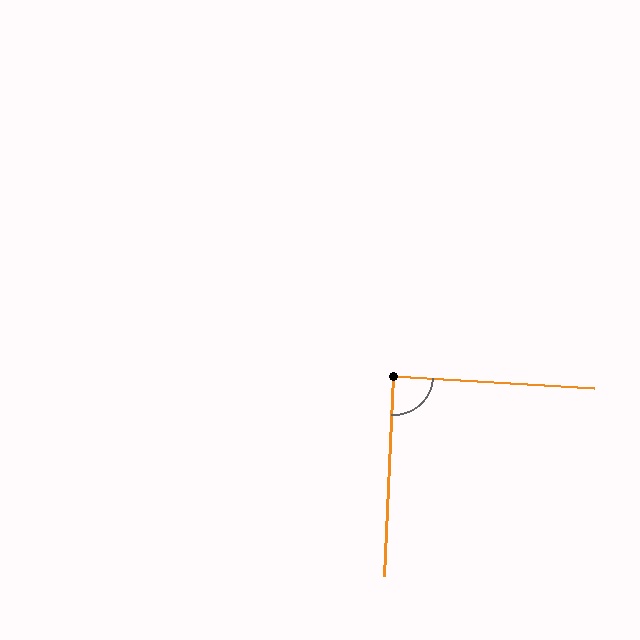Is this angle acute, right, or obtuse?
It is approximately a right angle.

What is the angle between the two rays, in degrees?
Approximately 89 degrees.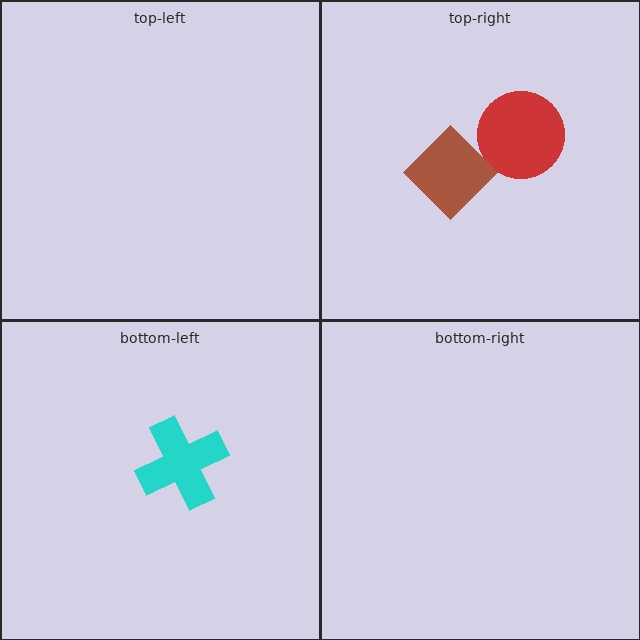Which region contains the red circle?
The top-right region.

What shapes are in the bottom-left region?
The cyan cross.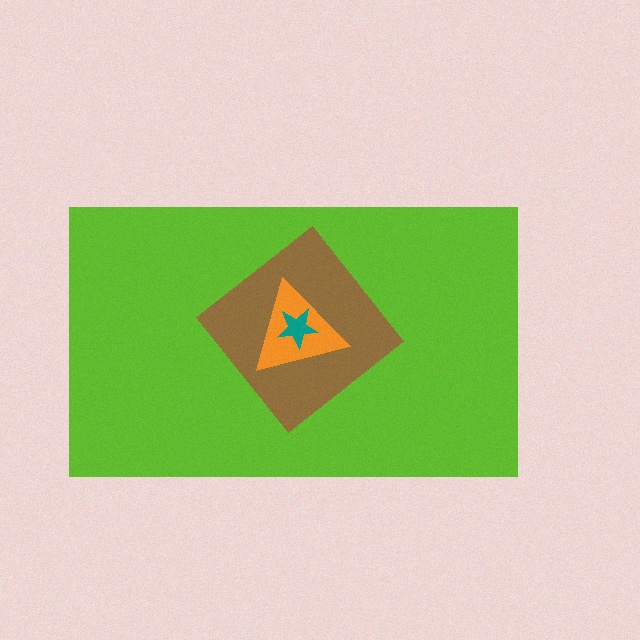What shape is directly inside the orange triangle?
The teal star.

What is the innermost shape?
The teal star.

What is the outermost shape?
The lime rectangle.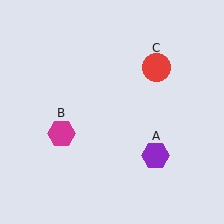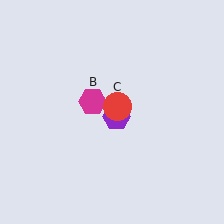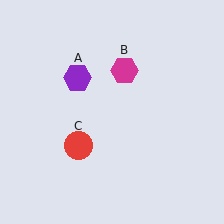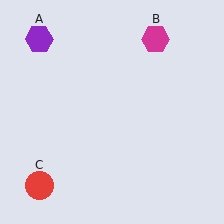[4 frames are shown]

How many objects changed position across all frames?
3 objects changed position: purple hexagon (object A), magenta hexagon (object B), red circle (object C).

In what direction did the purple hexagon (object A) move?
The purple hexagon (object A) moved up and to the left.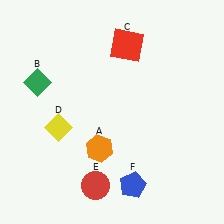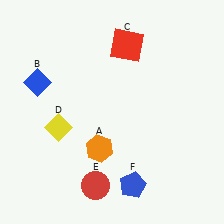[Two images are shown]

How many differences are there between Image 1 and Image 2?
There is 1 difference between the two images.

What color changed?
The diamond (B) changed from green in Image 1 to blue in Image 2.